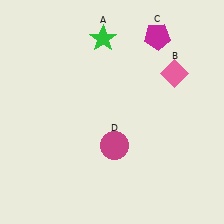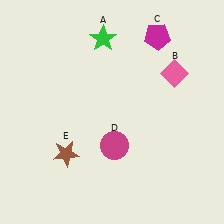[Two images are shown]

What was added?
A brown star (E) was added in Image 2.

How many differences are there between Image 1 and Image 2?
There is 1 difference between the two images.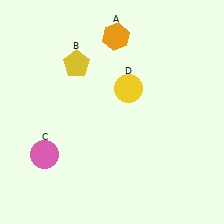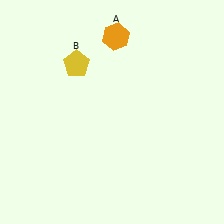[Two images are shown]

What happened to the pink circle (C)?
The pink circle (C) was removed in Image 2. It was in the bottom-left area of Image 1.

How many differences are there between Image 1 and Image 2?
There are 2 differences between the two images.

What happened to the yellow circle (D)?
The yellow circle (D) was removed in Image 2. It was in the top-right area of Image 1.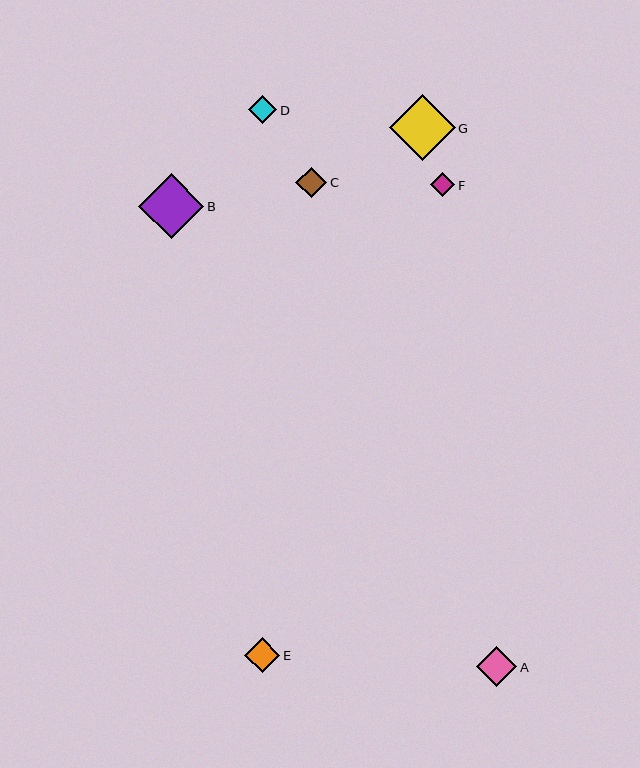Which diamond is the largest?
Diamond G is the largest with a size of approximately 66 pixels.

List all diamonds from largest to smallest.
From largest to smallest: G, B, A, E, C, D, F.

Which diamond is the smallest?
Diamond F is the smallest with a size of approximately 24 pixels.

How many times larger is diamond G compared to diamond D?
Diamond G is approximately 2.4 times the size of diamond D.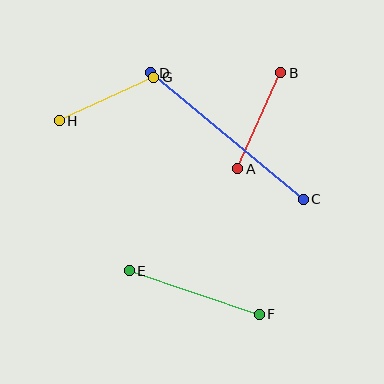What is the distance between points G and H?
The distance is approximately 104 pixels.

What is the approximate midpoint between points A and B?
The midpoint is at approximately (259, 121) pixels.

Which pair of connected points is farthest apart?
Points C and D are farthest apart.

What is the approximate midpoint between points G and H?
The midpoint is at approximately (107, 99) pixels.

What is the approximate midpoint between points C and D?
The midpoint is at approximately (227, 136) pixels.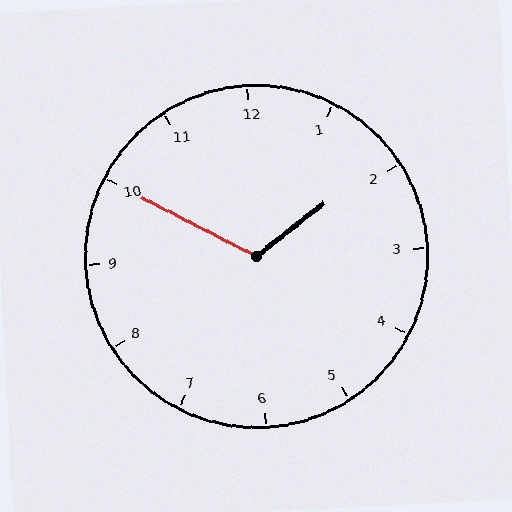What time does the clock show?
1:50.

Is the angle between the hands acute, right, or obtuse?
It is obtuse.